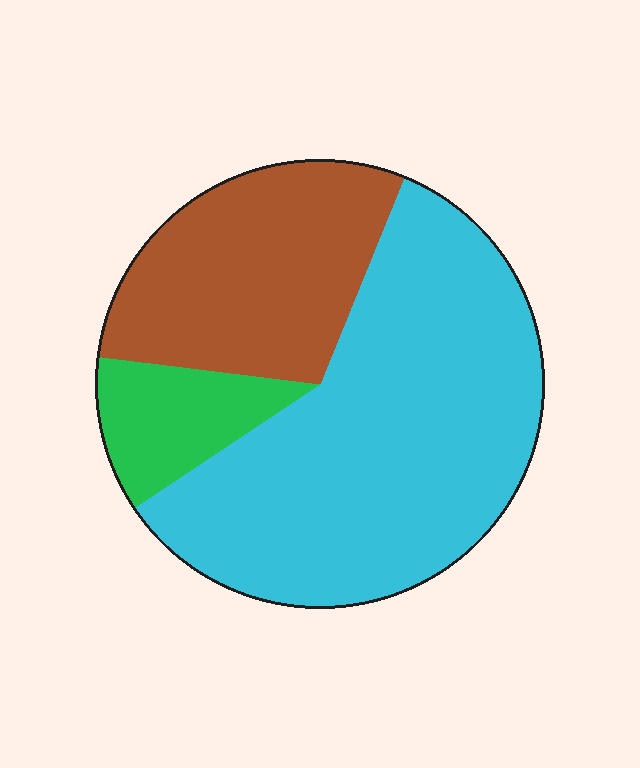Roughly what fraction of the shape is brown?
Brown covers 29% of the shape.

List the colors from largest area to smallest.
From largest to smallest: cyan, brown, green.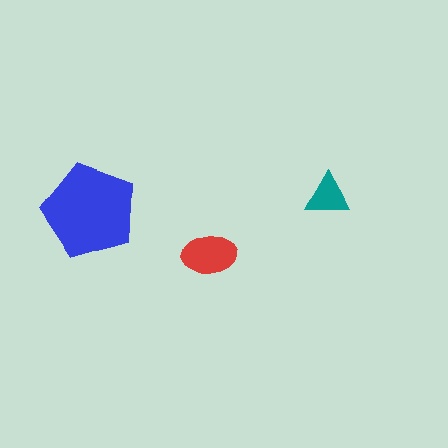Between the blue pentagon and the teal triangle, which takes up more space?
The blue pentagon.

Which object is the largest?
The blue pentagon.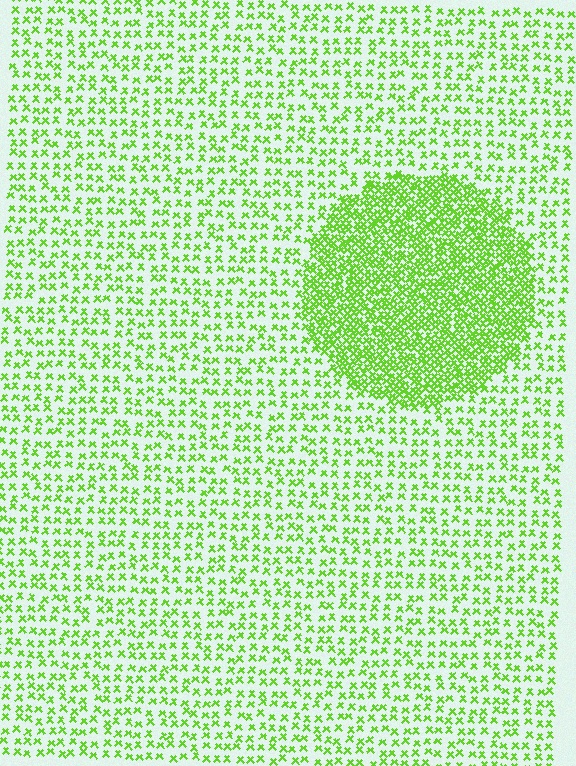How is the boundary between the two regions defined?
The boundary is defined by a change in element density (approximately 2.6x ratio). All elements are the same color, size, and shape.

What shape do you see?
I see a circle.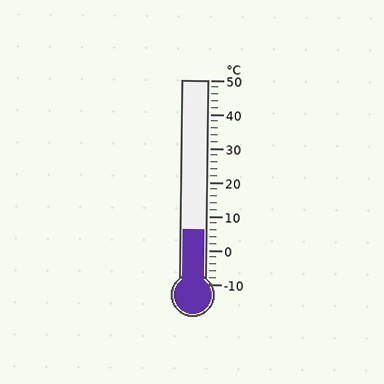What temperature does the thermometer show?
The thermometer shows approximately 6°C.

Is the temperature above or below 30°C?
The temperature is below 30°C.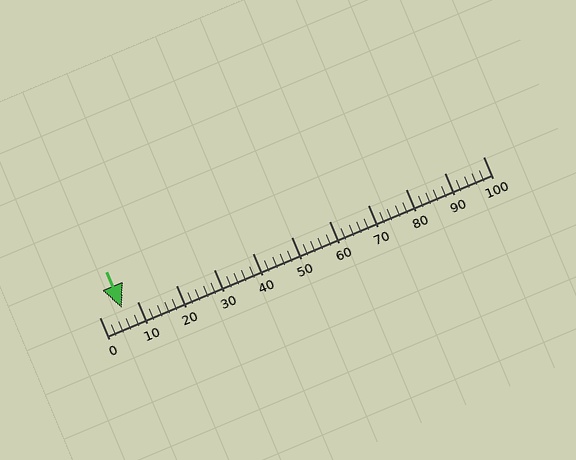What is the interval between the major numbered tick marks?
The major tick marks are spaced 10 units apart.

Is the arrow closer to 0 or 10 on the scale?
The arrow is closer to 10.